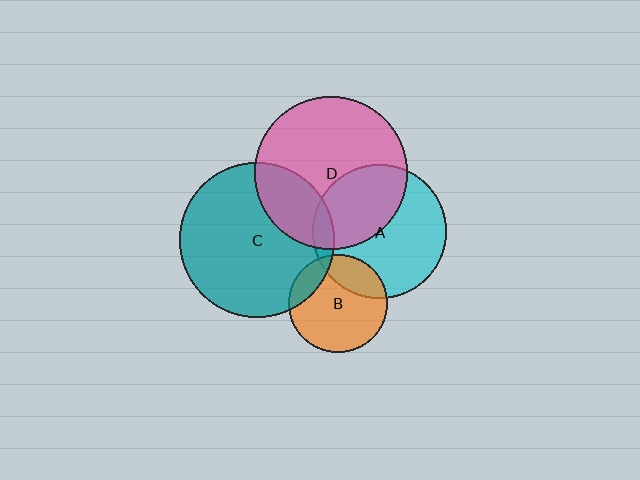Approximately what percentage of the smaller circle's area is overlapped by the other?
Approximately 25%.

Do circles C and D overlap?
Yes.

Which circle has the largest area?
Circle C (teal).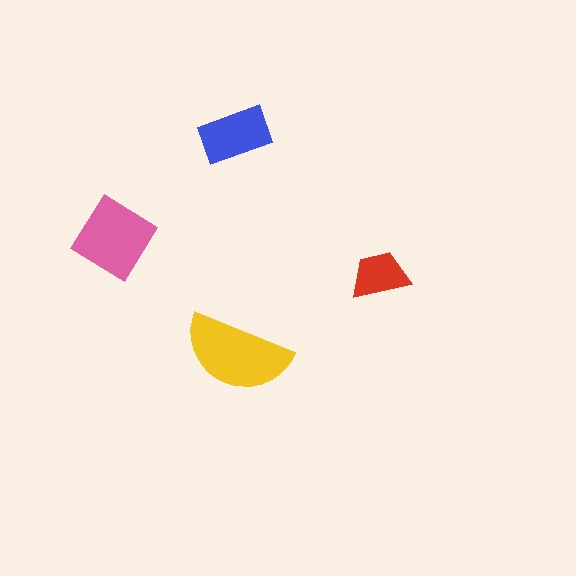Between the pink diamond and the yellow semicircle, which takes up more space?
The yellow semicircle.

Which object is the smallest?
The red trapezoid.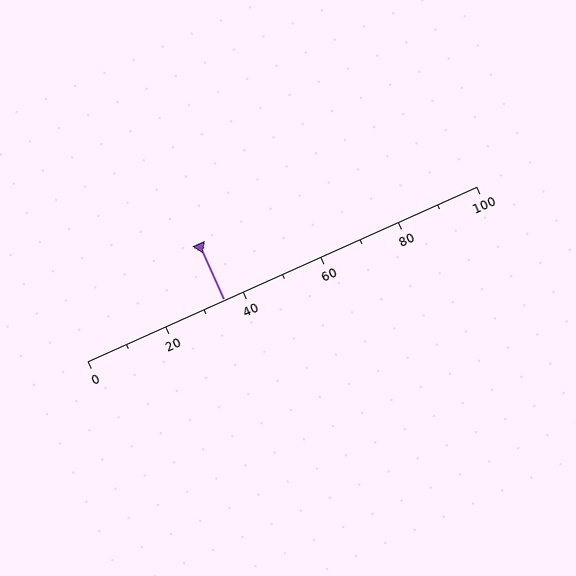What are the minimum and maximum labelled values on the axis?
The axis runs from 0 to 100.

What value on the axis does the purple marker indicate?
The marker indicates approximately 35.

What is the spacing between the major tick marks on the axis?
The major ticks are spaced 20 apart.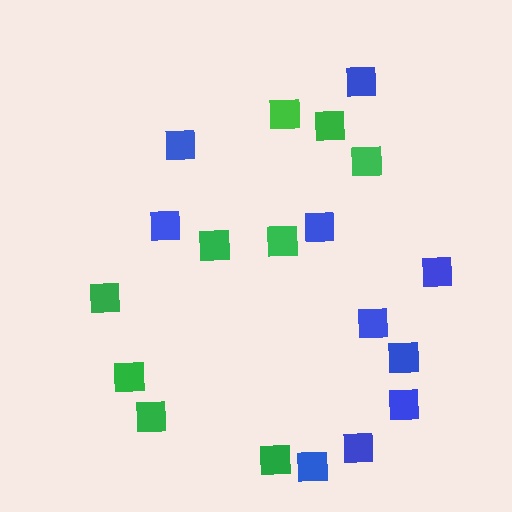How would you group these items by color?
There are 2 groups: one group of green squares (9) and one group of blue squares (10).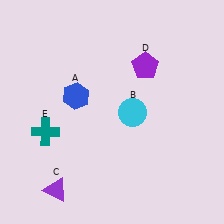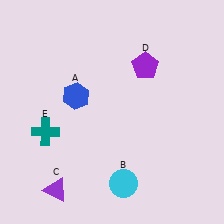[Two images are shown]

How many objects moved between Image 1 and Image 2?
1 object moved between the two images.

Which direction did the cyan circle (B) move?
The cyan circle (B) moved down.